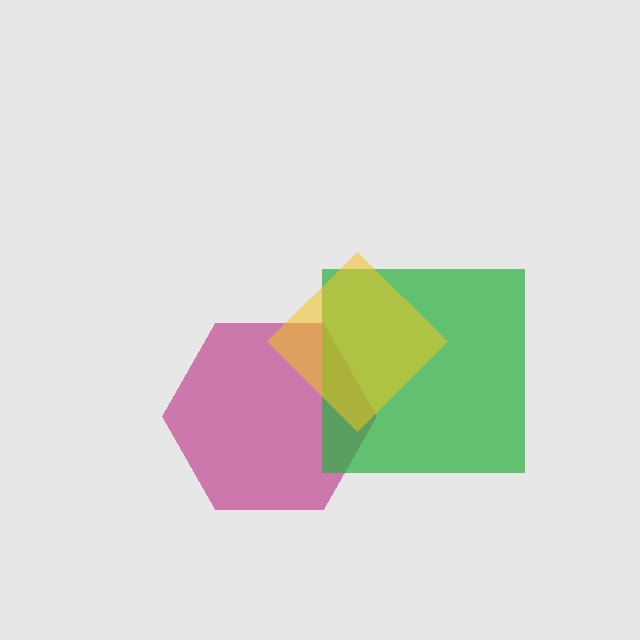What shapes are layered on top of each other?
The layered shapes are: a magenta hexagon, a green square, a yellow diamond.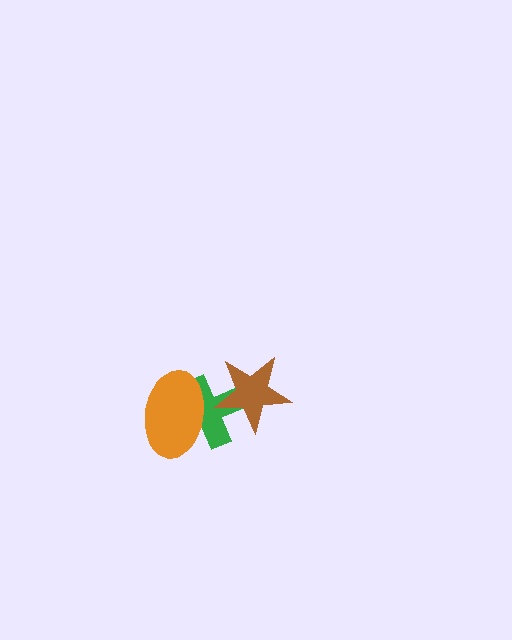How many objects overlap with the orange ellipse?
1 object overlaps with the orange ellipse.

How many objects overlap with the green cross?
2 objects overlap with the green cross.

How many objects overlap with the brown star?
1 object overlaps with the brown star.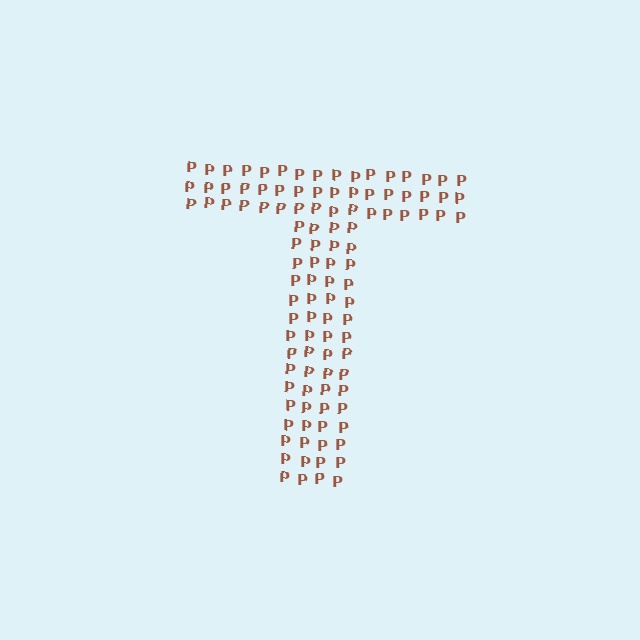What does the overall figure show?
The overall figure shows the letter T.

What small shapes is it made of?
It is made of small letter P's.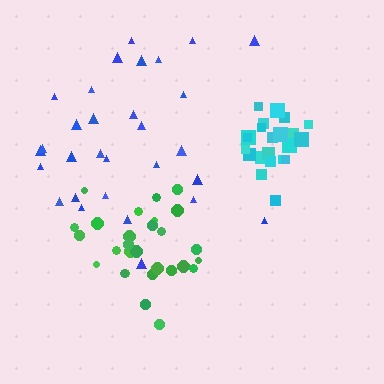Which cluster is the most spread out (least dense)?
Blue.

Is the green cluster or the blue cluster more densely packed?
Green.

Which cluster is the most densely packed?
Cyan.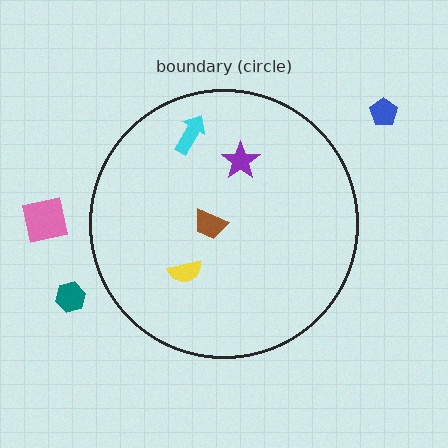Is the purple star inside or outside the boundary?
Inside.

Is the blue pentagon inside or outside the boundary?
Outside.